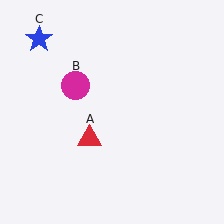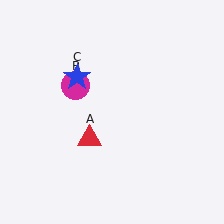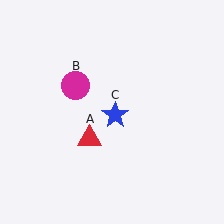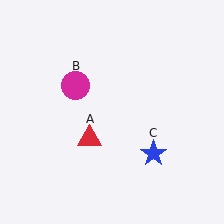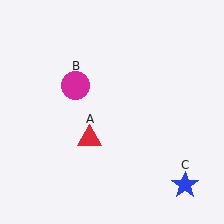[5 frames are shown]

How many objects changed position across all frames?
1 object changed position: blue star (object C).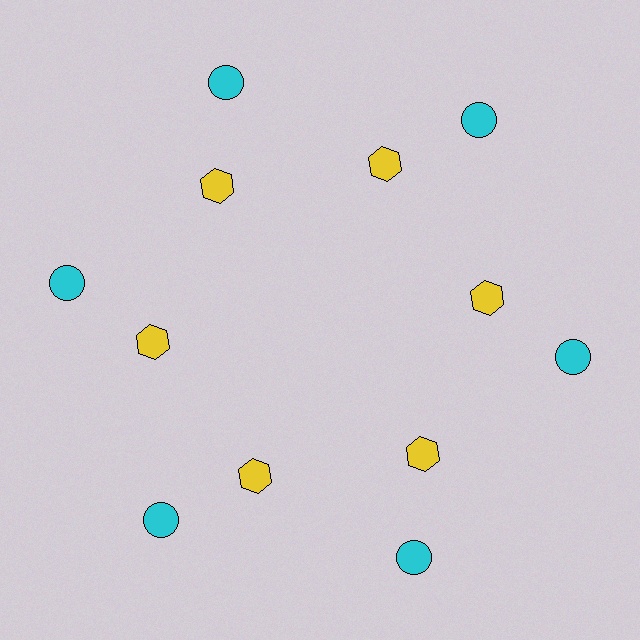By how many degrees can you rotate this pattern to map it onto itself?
The pattern maps onto itself every 60 degrees of rotation.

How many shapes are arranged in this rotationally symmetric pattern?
There are 12 shapes, arranged in 6 groups of 2.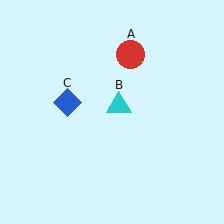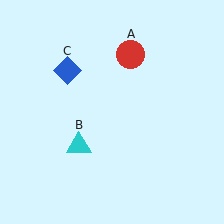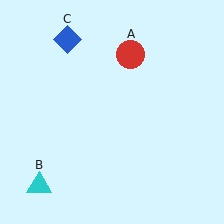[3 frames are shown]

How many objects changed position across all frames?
2 objects changed position: cyan triangle (object B), blue diamond (object C).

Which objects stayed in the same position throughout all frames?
Red circle (object A) remained stationary.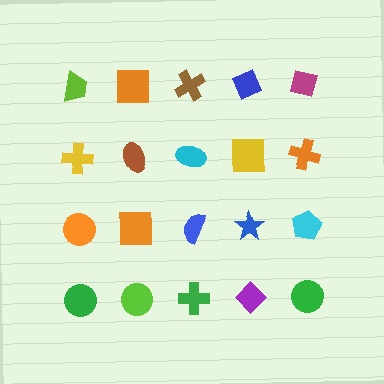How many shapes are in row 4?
5 shapes.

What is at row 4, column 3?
A green cross.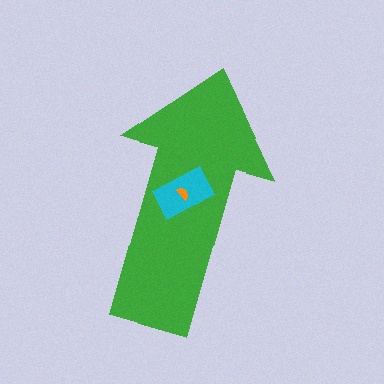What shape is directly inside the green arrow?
The cyan rectangle.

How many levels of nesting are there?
3.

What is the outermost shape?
The green arrow.